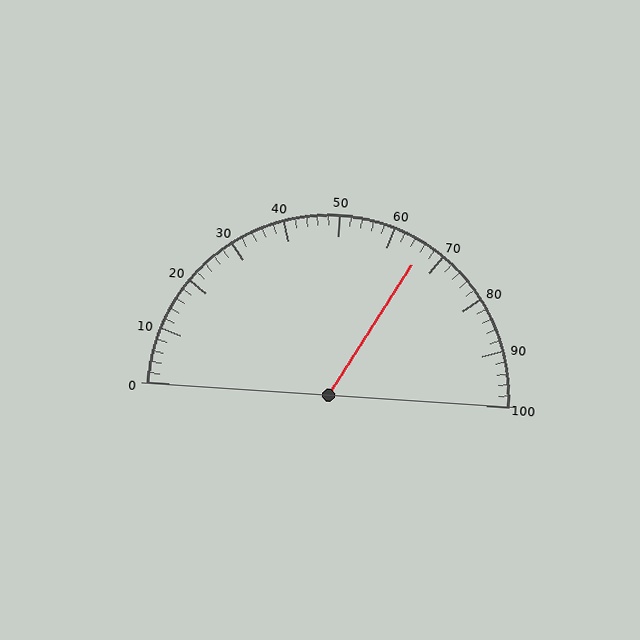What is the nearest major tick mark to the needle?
The nearest major tick mark is 70.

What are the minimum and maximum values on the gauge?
The gauge ranges from 0 to 100.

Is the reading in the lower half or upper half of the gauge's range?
The reading is in the upper half of the range (0 to 100).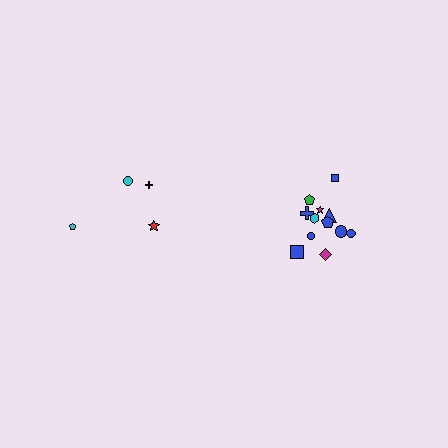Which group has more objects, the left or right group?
The right group.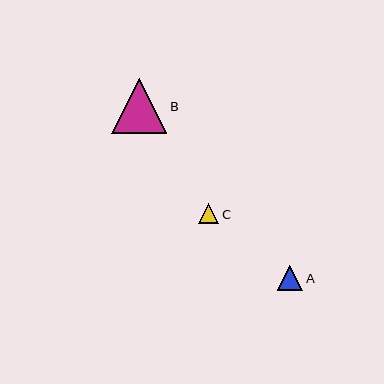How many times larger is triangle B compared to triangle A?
Triangle B is approximately 2.2 times the size of triangle A.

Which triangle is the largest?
Triangle B is the largest with a size of approximately 55 pixels.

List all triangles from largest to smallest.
From largest to smallest: B, A, C.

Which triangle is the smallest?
Triangle C is the smallest with a size of approximately 20 pixels.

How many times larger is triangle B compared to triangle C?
Triangle B is approximately 2.8 times the size of triangle C.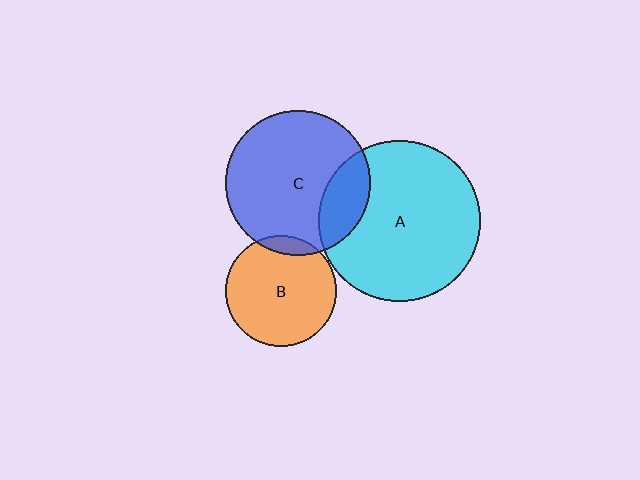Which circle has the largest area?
Circle A (cyan).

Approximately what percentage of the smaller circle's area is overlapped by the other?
Approximately 20%.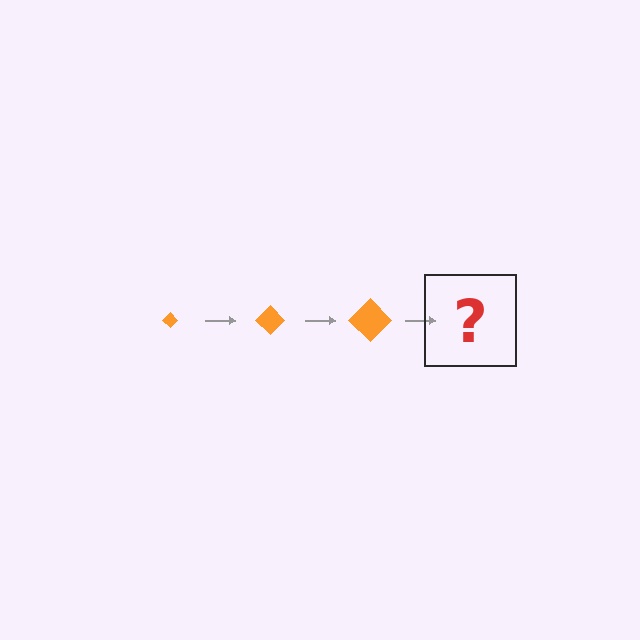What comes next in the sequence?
The next element should be an orange diamond, larger than the previous one.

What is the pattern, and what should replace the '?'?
The pattern is that the diamond gets progressively larger each step. The '?' should be an orange diamond, larger than the previous one.